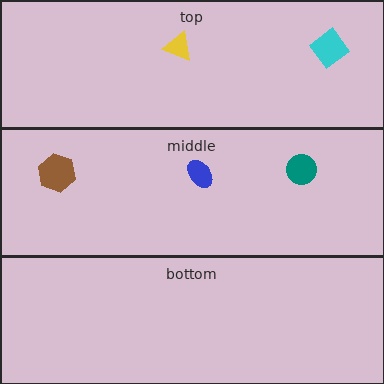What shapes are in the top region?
The cyan diamond, the yellow triangle.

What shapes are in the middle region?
The blue ellipse, the brown hexagon, the teal circle.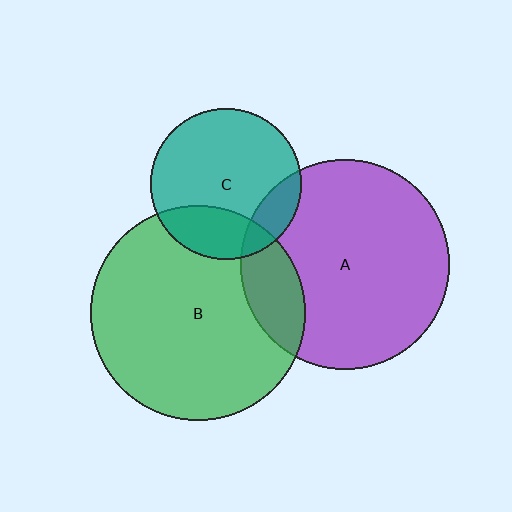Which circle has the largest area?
Circle B (green).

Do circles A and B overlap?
Yes.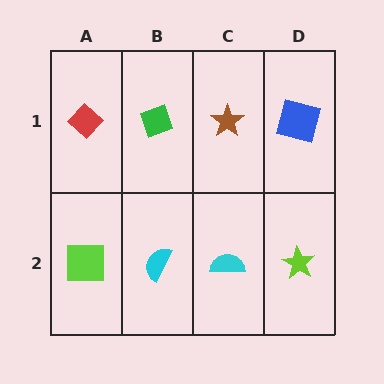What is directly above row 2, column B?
A green diamond.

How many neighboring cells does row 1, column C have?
3.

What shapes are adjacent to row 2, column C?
A brown star (row 1, column C), a cyan semicircle (row 2, column B), a lime star (row 2, column D).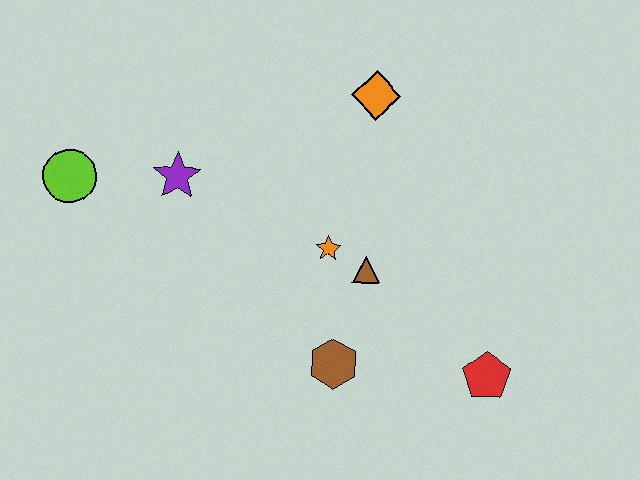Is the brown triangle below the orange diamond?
Yes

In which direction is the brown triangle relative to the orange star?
The brown triangle is to the right of the orange star.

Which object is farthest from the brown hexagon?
The lime circle is farthest from the brown hexagon.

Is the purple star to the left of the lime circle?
No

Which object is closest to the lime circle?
The purple star is closest to the lime circle.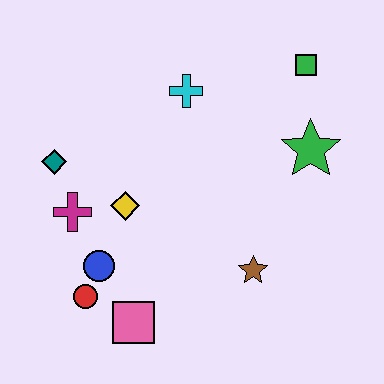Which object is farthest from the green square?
The red circle is farthest from the green square.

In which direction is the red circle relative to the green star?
The red circle is to the left of the green star.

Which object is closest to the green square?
The green star is closest to the green square.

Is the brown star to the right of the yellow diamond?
Yes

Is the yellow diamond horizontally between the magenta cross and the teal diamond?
No